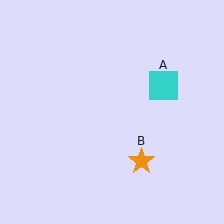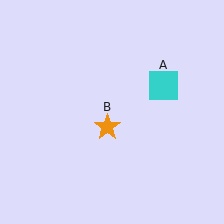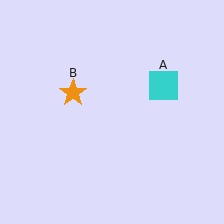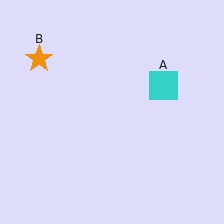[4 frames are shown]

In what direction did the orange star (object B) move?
The orange star (object B) moved up and to the left.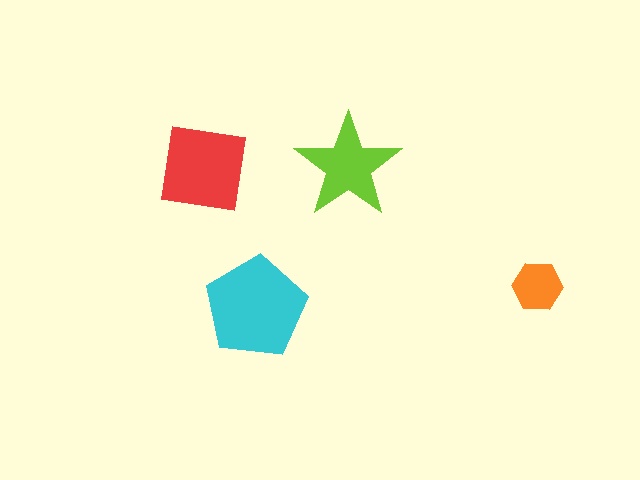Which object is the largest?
The cyan pentagon.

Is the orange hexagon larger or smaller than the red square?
Smaller.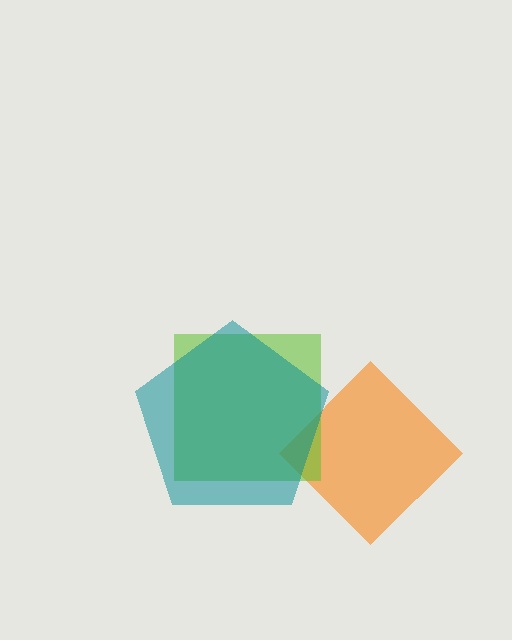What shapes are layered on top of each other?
The layered shapes are: an orange diamond, a lime square, a teal pentagon.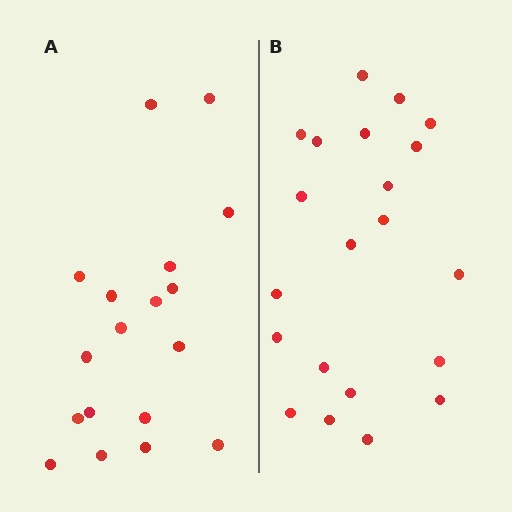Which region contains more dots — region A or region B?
Region B (the right region) has more dots.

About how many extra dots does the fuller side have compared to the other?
Region B has just a few more — roughly 2 or 3 more dots than region A.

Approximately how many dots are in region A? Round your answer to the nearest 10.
About 20 dots. (The exact count is 18, which rounds to 20.)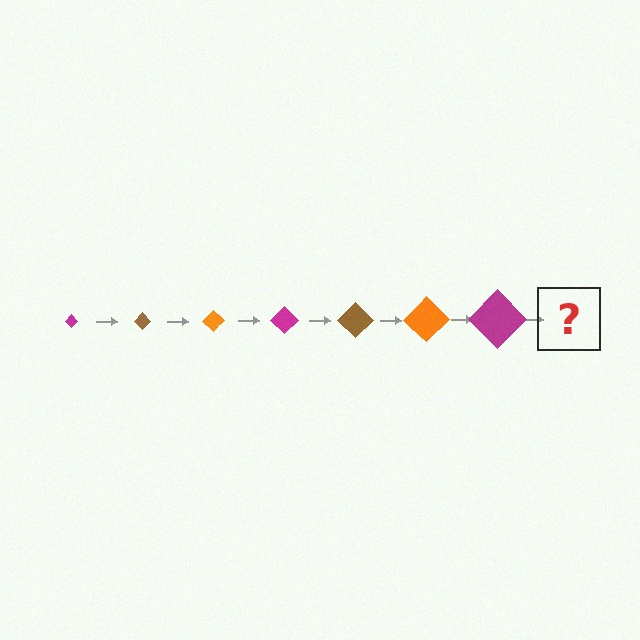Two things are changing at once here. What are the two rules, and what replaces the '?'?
The two rules are that the diamond grows larger each step and the color cycles through magenta, brown, and orange. The '?' should be a brown diamond, larger than the previous one.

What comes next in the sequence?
The next element should be a brown diamond, larger than the previous one.